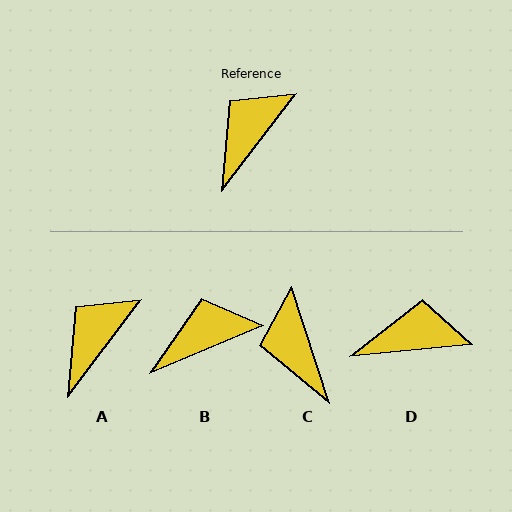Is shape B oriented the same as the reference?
No, it is off by about 30 degrees.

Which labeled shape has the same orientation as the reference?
A.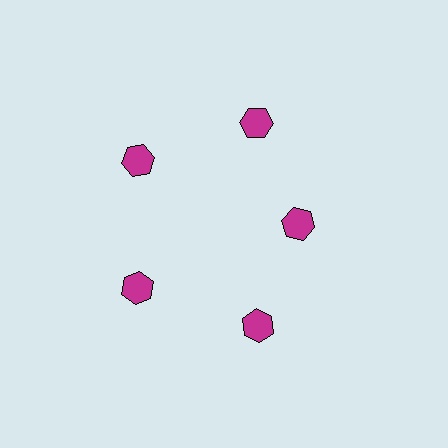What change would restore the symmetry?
The symmetry would be restored by moving it outward, back onto the ring so that all 5 hexagons sit at equal angles and equal distance from the center.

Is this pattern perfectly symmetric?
No. The 5 magenta hexagons are arranged in a ring, but one element near the 3 o'clock position is pulled inward toward the center, breaking the 5-fold rotational symmetry.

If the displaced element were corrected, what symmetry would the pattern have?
It would have 5-fold rotational symmetry — the pattern would map onto itself every 72 degrees.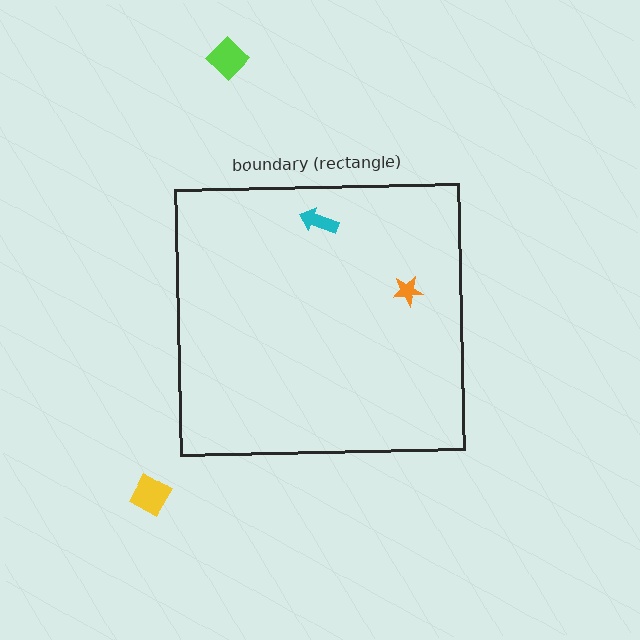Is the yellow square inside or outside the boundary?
Outside.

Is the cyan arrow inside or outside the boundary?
Inside.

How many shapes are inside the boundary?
2 inside, 2 outside.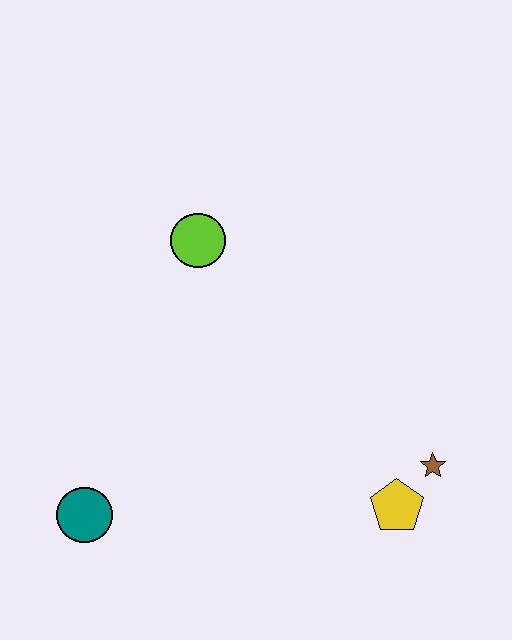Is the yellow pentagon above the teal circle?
Yes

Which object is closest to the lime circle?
The teal circle is closest to the lime circle.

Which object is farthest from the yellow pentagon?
The lime circle is farthest from the yellow pentagon.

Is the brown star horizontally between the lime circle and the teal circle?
No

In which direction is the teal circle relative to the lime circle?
The teal circle is below the lime circle.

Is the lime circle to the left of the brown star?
Yes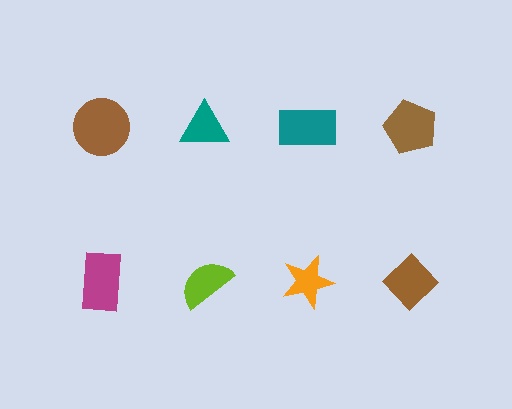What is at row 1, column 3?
A teal rectangle.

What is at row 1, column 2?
A teal triangle.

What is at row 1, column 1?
A brown circle.